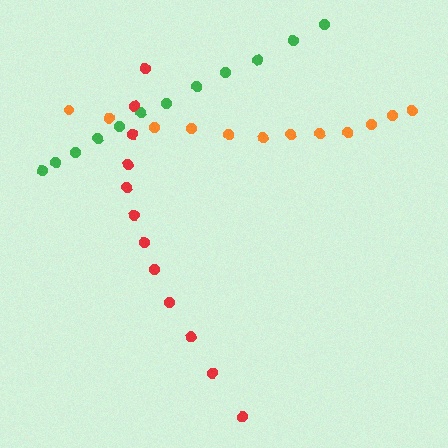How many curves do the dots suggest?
There are 3 distinct paths.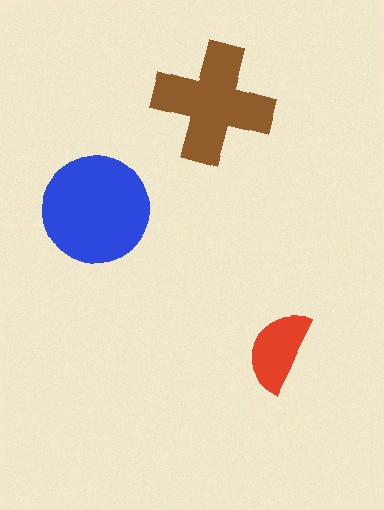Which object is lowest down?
The red semicircle is bottommost.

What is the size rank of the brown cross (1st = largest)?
2nd.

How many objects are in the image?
There are 3 objects in the image.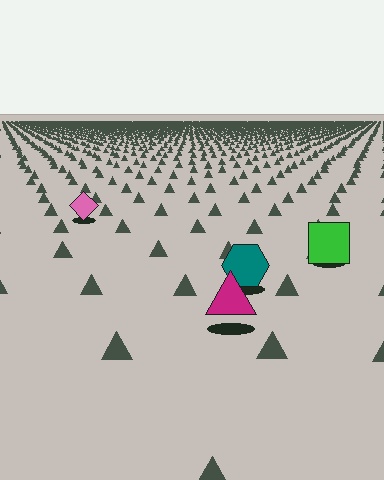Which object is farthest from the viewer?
The pink diamond is farthest from the viewer. It appears smaller and the ground texture around it is denser.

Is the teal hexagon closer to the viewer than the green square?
Yes. The teal hexagon is closer — you can tell from the texture gradient: the ground texture is coarser near it.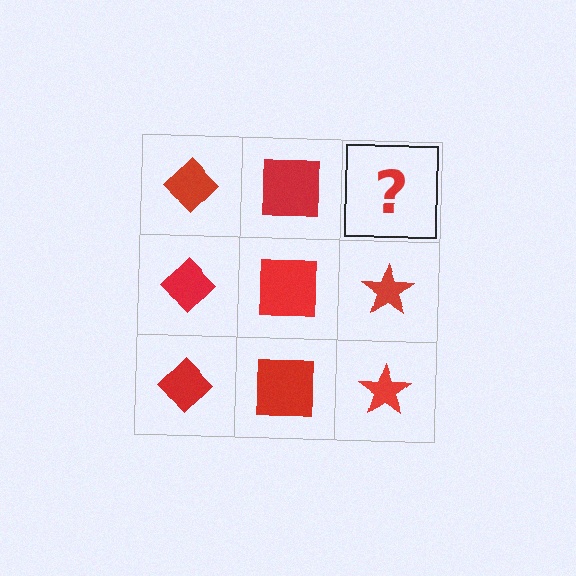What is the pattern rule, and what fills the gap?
The rule is that each column has a consistent shape. The gap should be filled with a red star.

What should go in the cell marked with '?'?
The missing cell should contain a red star.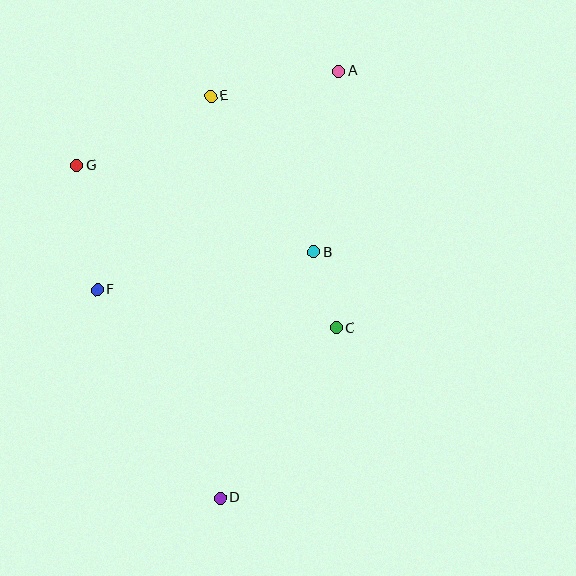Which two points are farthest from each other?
Points A and D are farthest from each other.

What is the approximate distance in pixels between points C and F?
The distance between C and F is approximately 242 pixels.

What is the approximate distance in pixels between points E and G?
The distance between E and G is approximately 150 pixels.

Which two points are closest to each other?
Points B and C are closest to each other.